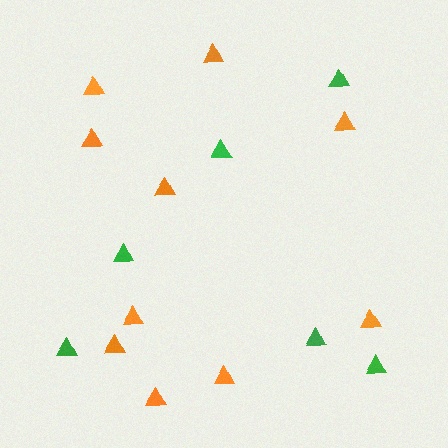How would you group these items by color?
There are 2 groups: one group of orange triangles (10) and one group of green triangles (6).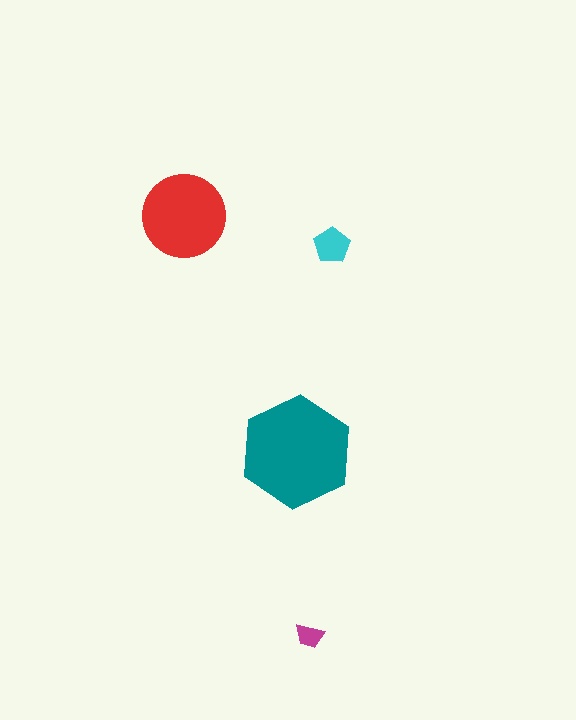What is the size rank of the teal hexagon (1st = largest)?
1st.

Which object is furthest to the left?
The red circle is leftmost.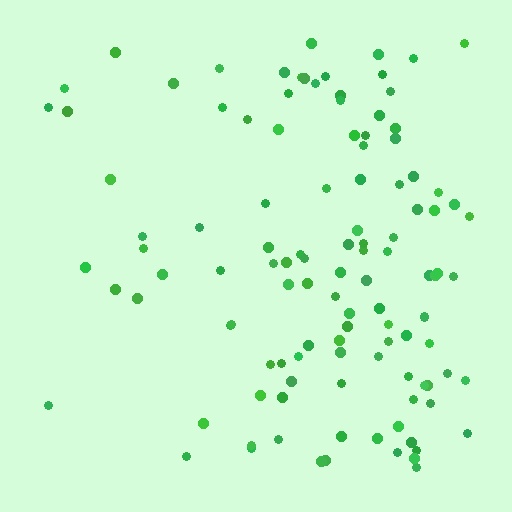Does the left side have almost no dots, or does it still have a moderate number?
Still a moderate number, just noticeably fewer than the right.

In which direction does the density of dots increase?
From left to right, with the right side densest.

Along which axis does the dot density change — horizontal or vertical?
Horizontal.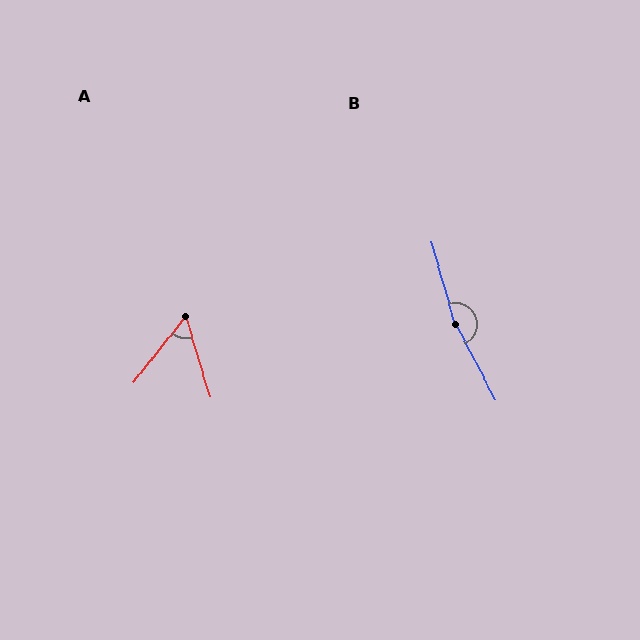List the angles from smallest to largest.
A (56°), B (168°).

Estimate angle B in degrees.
Approximately 168 degrees.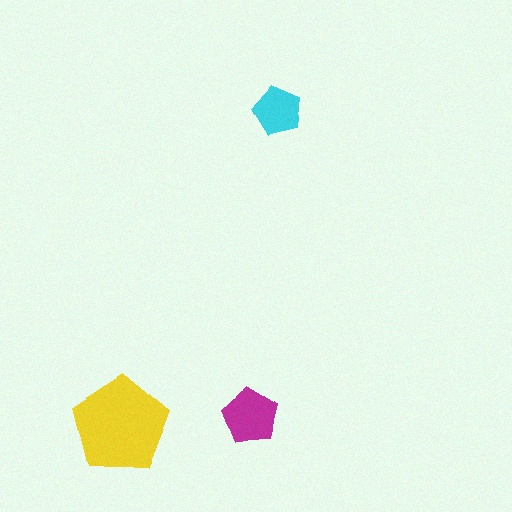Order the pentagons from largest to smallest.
the yellow one, the magenta one, the cyan one.